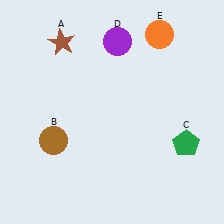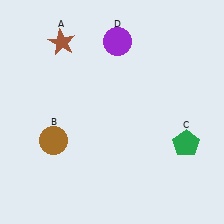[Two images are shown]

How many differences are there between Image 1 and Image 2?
There is 1 difference between the two images.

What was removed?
The orange circle (E) was removed in Image 2.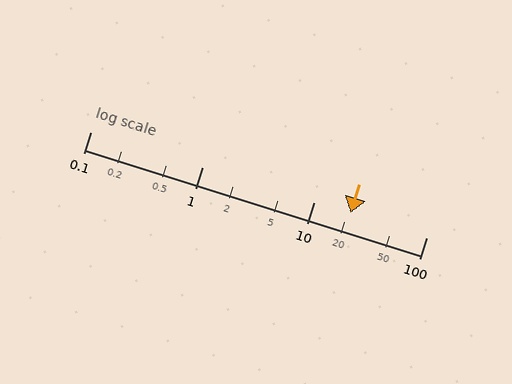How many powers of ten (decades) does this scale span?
The scale spans 3 decades, from 0.1 to 100.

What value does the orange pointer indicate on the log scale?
The pointer indicates approximately 21.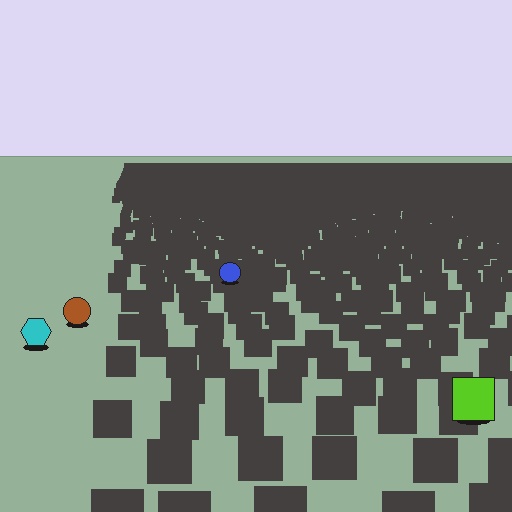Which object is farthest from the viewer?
The blue circle is farthest from the viewer. It appears smaller and the ground texture around it is denser.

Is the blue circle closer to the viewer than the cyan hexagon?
No. The cyan hexagon is closer — you can tell from the texture gradient: the ground texture is coarser near it.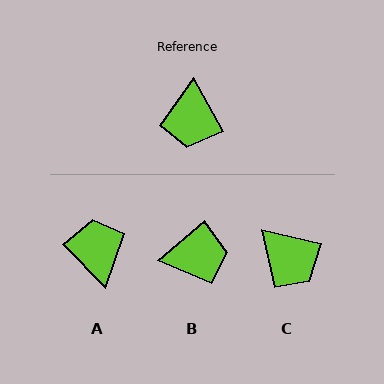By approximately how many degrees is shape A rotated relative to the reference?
Approximately 164 degrees clockwise.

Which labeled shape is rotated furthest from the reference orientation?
A, about 164 degrees away.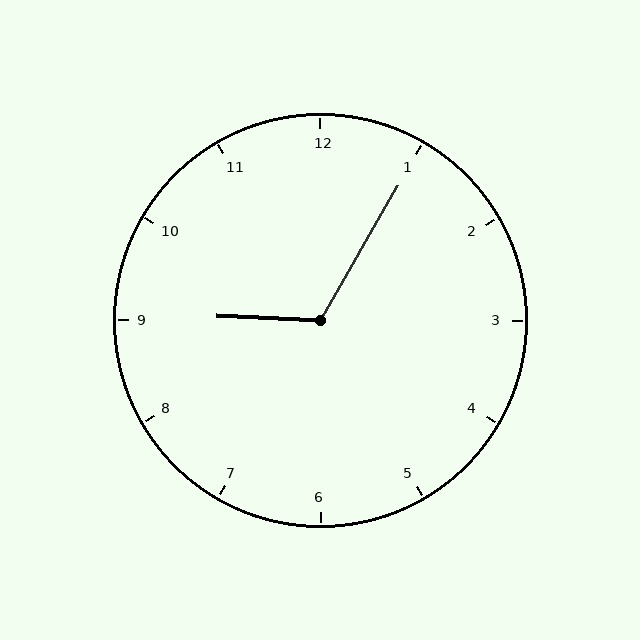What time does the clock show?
9:05.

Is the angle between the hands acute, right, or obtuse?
It is obtuse.